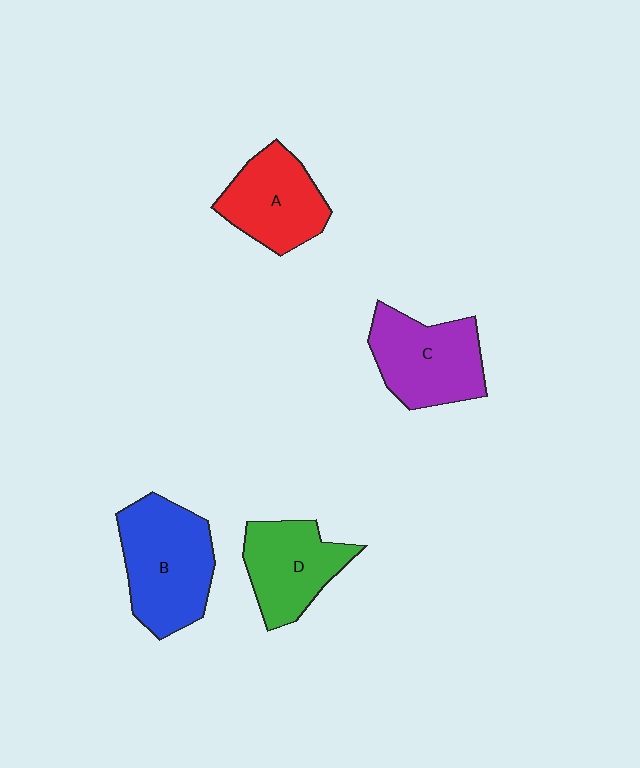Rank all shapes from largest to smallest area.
From largest to smallest: B (blue), C (purple), A (red), D (green).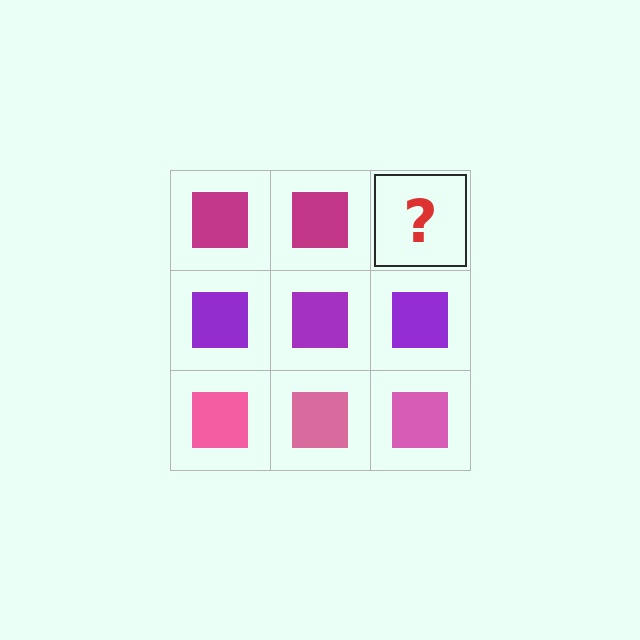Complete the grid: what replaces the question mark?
The question mark should be replaced with a magenta square.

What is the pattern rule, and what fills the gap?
The rule is that each row has a consistent color. The gap should be filled with a magenta square.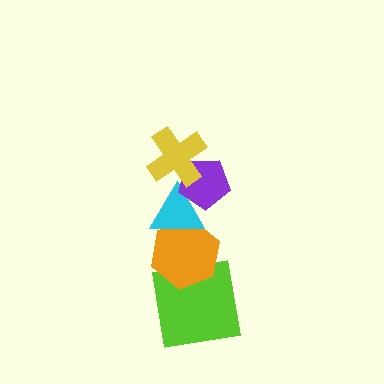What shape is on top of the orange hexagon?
The cyan triangle is on top of the orange hexagon.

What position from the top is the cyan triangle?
The cyan triangle is 3rd from the top.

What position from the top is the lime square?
The lime square is 5th from the top.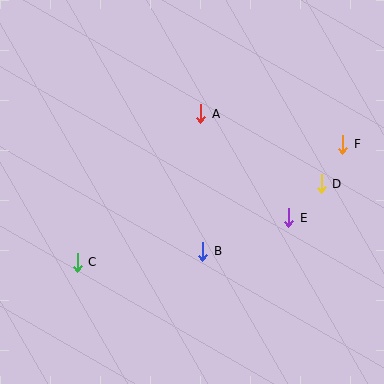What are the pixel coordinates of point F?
Point F is at (343, 144).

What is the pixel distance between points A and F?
The distance between A and F is 145 pixels.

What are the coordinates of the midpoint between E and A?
The midpoint between E and A is at (245, 166).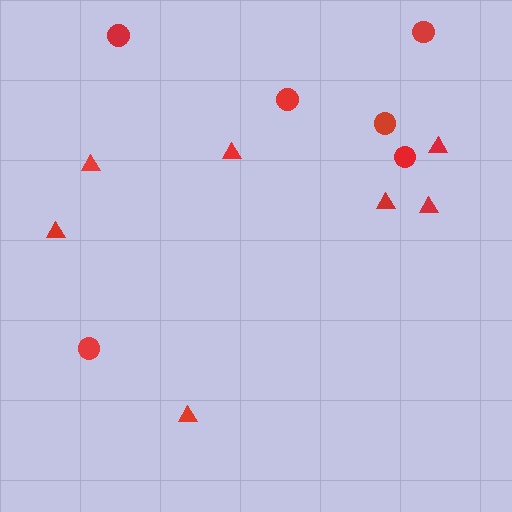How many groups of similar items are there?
There are 2 groups: one group of circles (6) and one group of triangles (7).